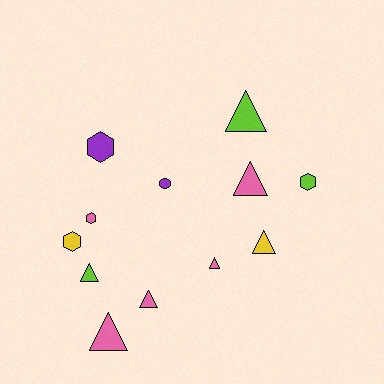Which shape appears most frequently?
Triangle, with 7 objects.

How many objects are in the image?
There are 12 objects.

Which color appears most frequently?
Pink, with 5 objects.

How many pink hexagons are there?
There is 1 pink hexagon.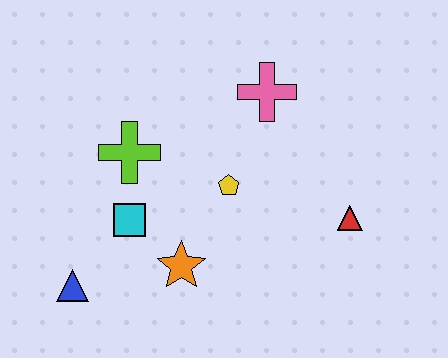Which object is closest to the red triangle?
The yellow pentagon is closest to the red triangle.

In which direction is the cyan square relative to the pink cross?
The cyan square is to the left of the pink cross.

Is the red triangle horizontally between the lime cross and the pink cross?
No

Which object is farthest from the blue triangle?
The red triangle is farthest from the blue triangle.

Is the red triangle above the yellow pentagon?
No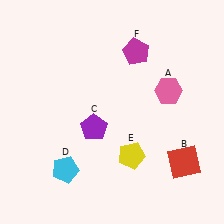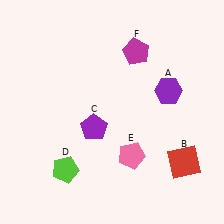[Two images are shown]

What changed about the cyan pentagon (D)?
In Image 1, D is cyan. In Image 2, it changed to lime.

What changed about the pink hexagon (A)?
In Image 1, A is pink. In Image 2, it changed to purple.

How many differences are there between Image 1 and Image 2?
There are 3 differences between the two images.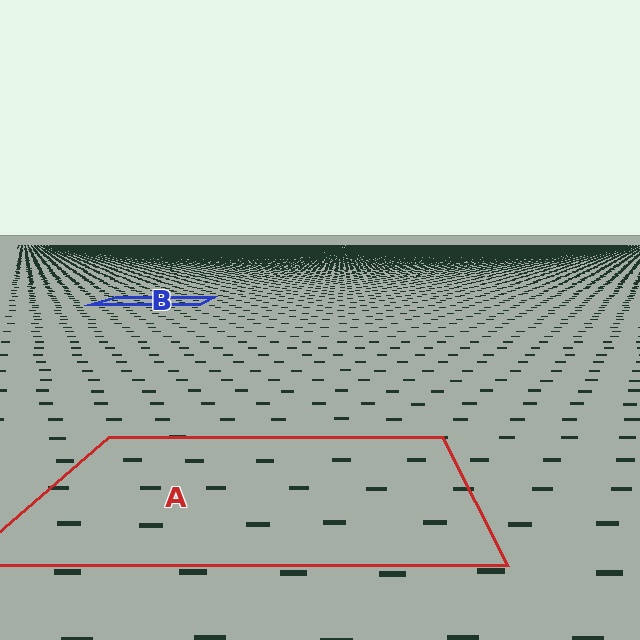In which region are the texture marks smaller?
The texture marks are smaller in region B, because it is farther away.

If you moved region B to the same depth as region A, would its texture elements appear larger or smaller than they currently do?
They would appear larger. At a closer depth, the same texture elements are projected at a bigger on-screen size.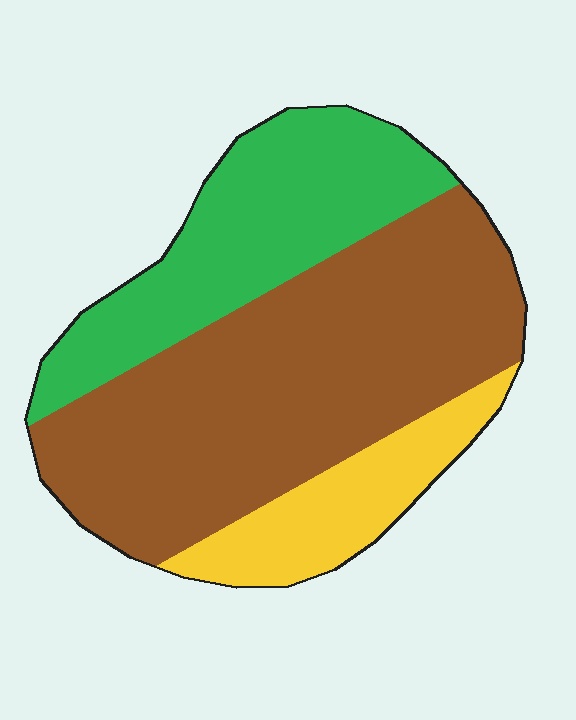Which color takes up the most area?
Brown, at roughly 55%.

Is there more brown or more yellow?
Brown.